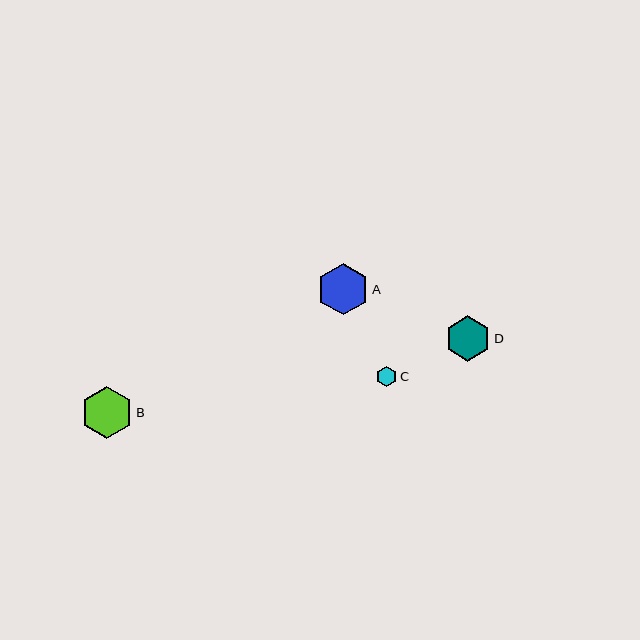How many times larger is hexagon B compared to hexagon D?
Hexagon B is approximately 1.1 times the size of hexagon D.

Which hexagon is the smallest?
Hexagon C is the smallest with a size of approximately 21 pixels.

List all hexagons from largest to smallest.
From largest to smallest: B, A, D, C.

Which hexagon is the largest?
Hexagon B is the largest with a size of approximately 52 pixels.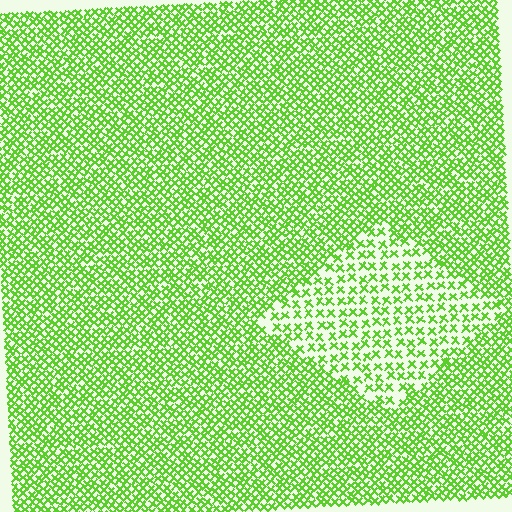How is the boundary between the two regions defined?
The boundary is defined by a change in element density (approximately 1.9x ratio). All elements are the same color, size, and shape.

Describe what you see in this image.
The image contains small lime elements arranged at two different densities. A diamond-shaped region is visible where the elements are less densely packed than the surrounding area.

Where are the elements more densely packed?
The elements are more densely packed outside the diamond boundary.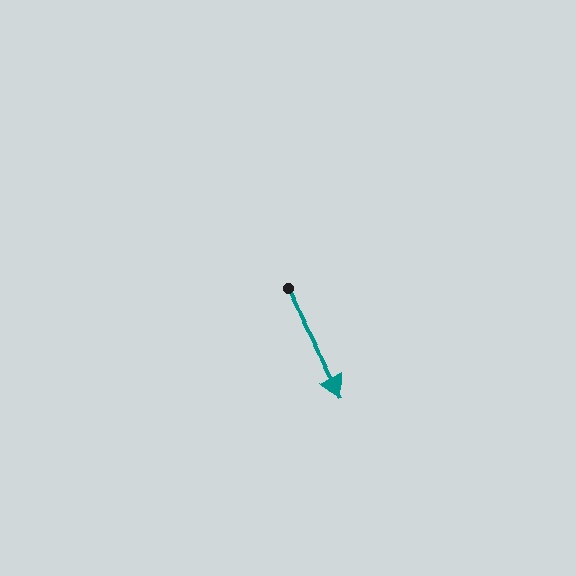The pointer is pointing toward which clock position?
Roughly 5 o'clock.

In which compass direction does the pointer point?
Southeast.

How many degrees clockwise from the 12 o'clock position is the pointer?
Approximately 152 degrees.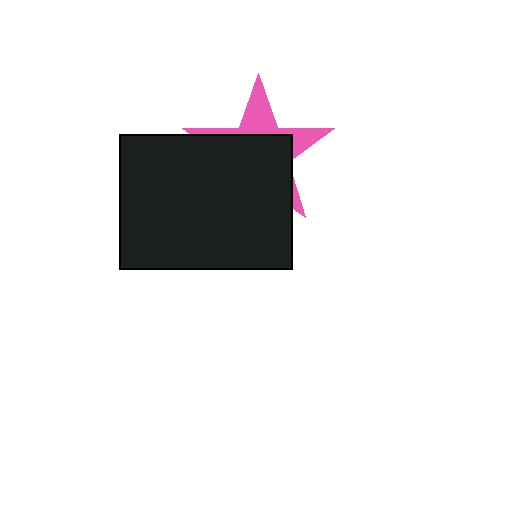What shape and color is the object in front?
The object in front is a black rectangle.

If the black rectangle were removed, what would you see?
You would see the complete pink star.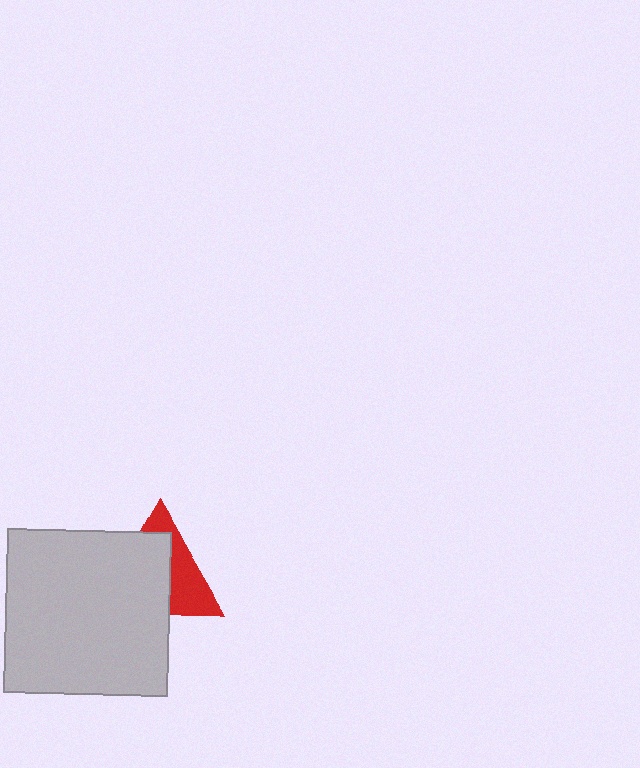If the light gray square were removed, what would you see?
You would see the complete red triangle.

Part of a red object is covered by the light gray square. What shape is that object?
It is a triangle.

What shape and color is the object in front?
The object in front is a light gray square.